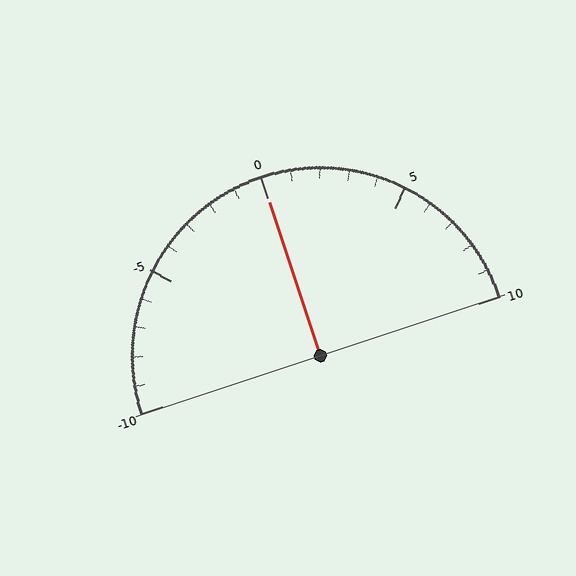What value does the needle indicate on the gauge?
The needle indicates approximately 0.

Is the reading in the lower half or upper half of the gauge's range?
The reading is in the upper half of the range (-10 to 10).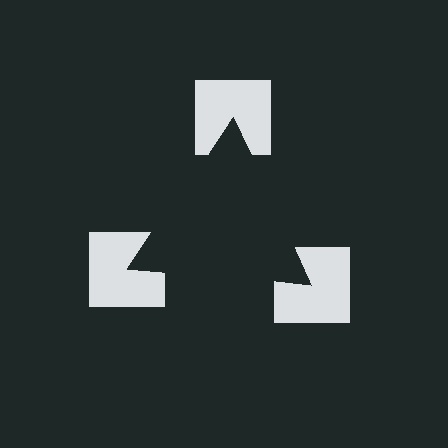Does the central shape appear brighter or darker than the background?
It typically appears slightly darker than the background, even though no actual brightness change is drawn.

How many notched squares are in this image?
There are 3 — one at each vertex of the illusory triangle.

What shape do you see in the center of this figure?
An illusory triangle — its edges are inferred from the aligned wedge cuts in the notched squares, not physically drawn.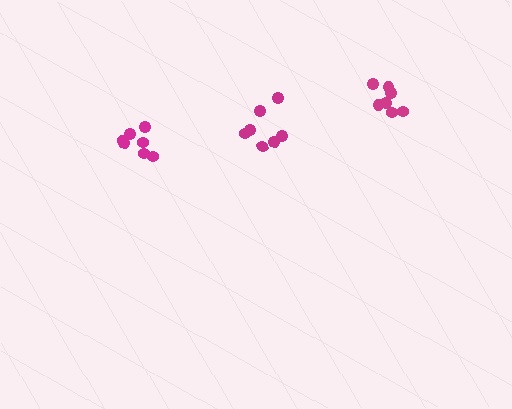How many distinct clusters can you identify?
There are 3 distinct clusters.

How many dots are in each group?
Group 1: 7 dots, Group 2: 7 dots, Group 3: 7 dots (21 total).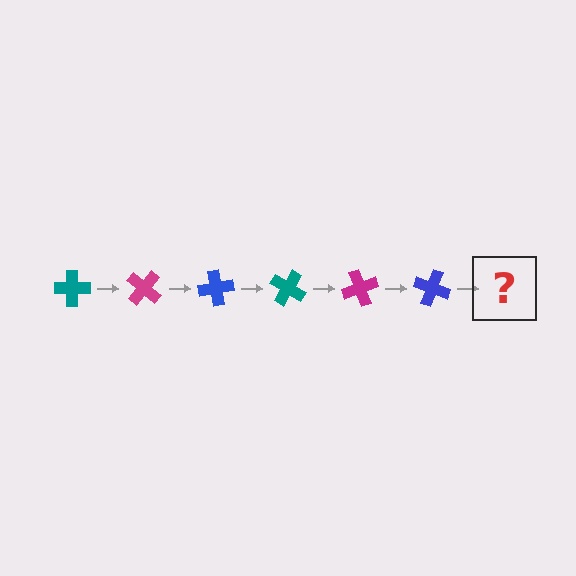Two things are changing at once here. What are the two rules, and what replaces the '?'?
The two rules are that it rotates 40 degrees each step and the color cycles through teal, magenta, and blue. The '?' should be a teal cross, rotated 240 degrees from the start.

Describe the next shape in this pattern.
It should be a teal cross, rotated 240 degrees from the start.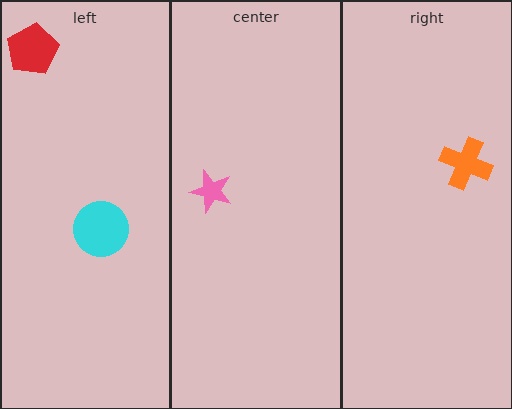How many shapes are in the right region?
1.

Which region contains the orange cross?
The right region.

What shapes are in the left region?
The cyan circle, the red pentagon.